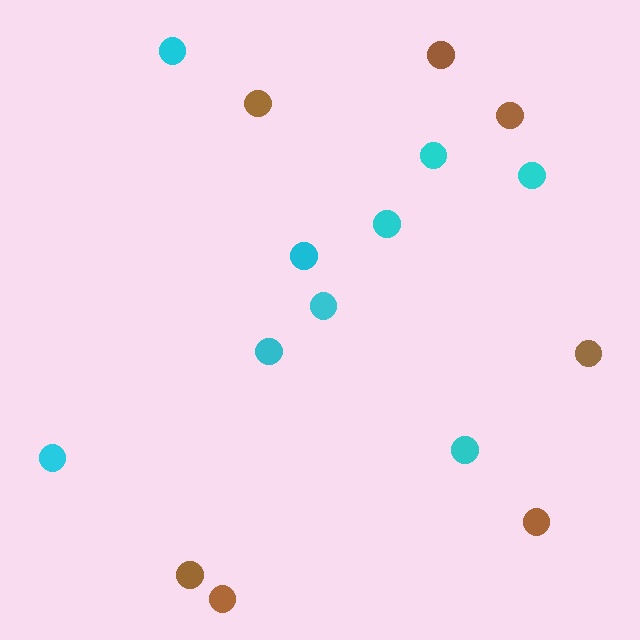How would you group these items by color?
There are 2 groups: one group of cyan circles (9) and one group of brown circles (7).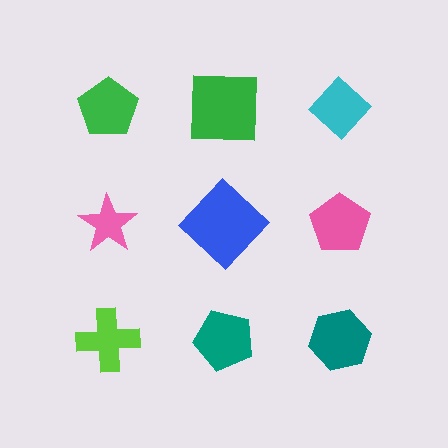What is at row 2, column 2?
A blue diamond.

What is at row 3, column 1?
A lime cross.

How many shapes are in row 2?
3 shapes.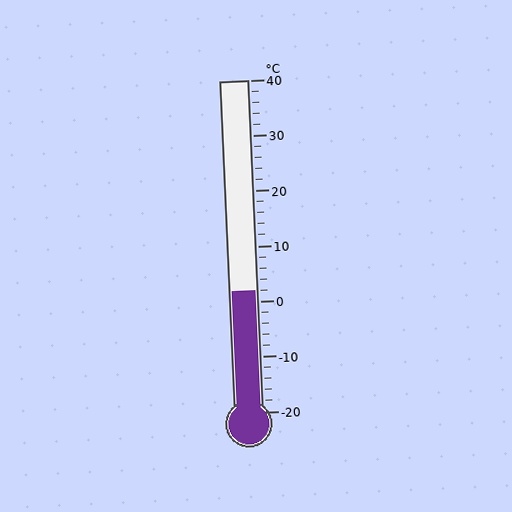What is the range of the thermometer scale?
The thermometer scale ranges from -20°C to 40°C.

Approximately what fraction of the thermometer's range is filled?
The thermometer is filled to approximately 35% of its range.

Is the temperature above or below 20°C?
The temperature is below 20°C.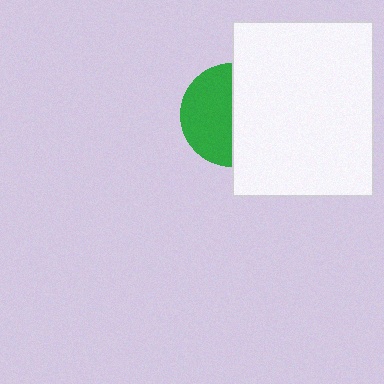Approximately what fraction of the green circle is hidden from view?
Roughly 51% of the green circle is hidden behind the white rectangle.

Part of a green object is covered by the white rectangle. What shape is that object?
It is a circle.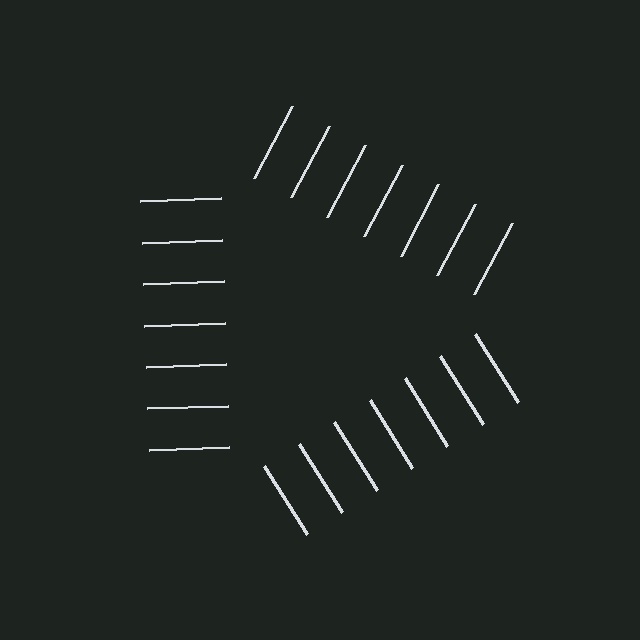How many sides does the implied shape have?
3 sides — the line-ends trace a triangle.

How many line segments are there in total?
21 — 7 along each of the 3 edges.